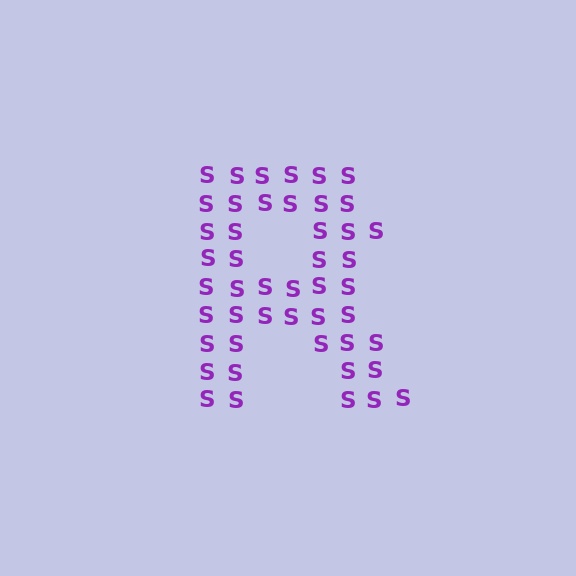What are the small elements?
The small elements are letter S's.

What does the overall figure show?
The overall figure shows the letter R.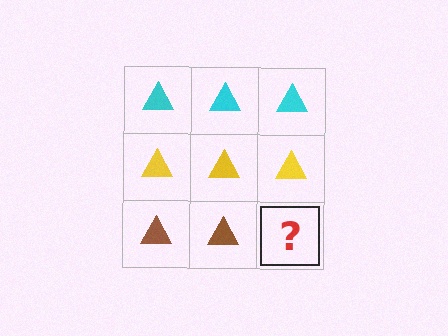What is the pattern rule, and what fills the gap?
The rule is that each row has a consistent color. The gap should be filled with a brown triangle.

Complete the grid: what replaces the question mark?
The question mark should be replaced with a brown triangle.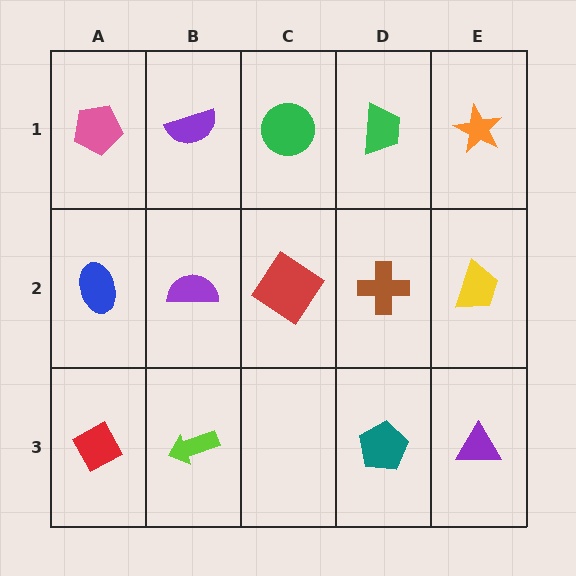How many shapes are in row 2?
5 shapes.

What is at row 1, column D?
A green trapezoid.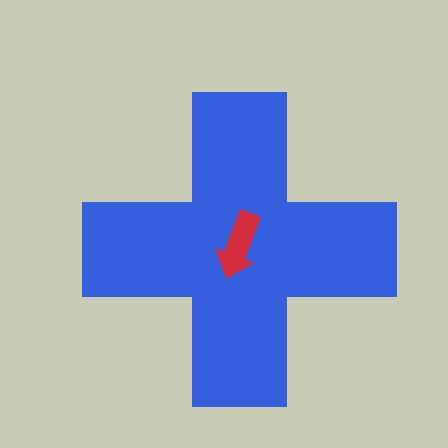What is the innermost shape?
The red arrow.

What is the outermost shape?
The blue cross.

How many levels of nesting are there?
2.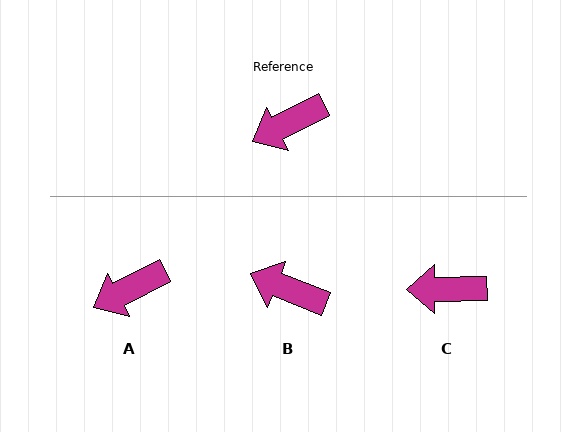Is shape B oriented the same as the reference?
No, it is off by about 49 degrees.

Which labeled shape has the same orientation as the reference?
A.